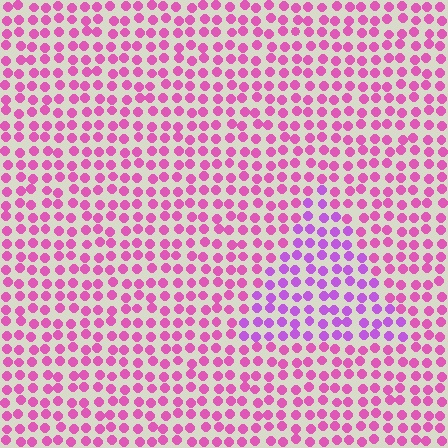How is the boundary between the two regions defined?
The boundary is defined purely by a slight shift in hue (about 31 degrees). Spacing, size, and orientation are identical on both sides.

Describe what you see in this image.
The image is filled with small pink elements in a uniform arrangement. A triangle-shaped region is visible where the elements are tinted to a slightly different hue, forming a subtle color boundary.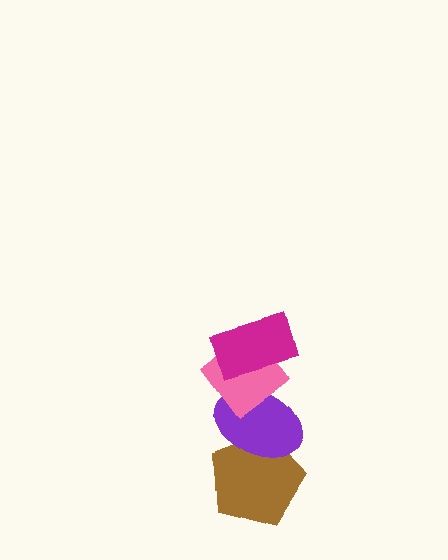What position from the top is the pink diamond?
The pink diamond is 2nd from the top.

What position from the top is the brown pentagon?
The brown pentagon is 4th from the top.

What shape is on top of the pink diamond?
The magenta rectangle is on top of the pink diamond.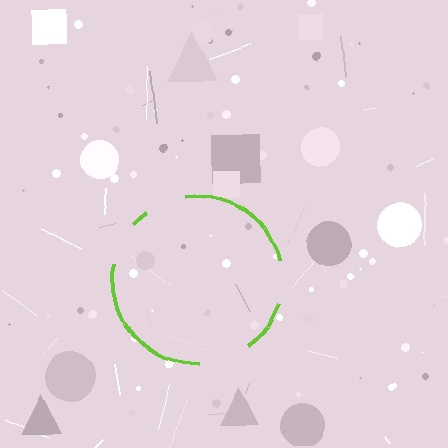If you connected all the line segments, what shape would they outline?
They would outline a circle.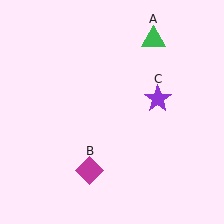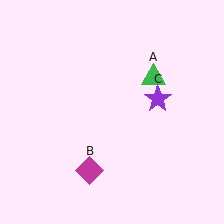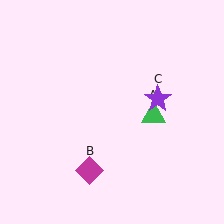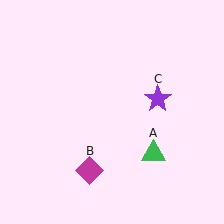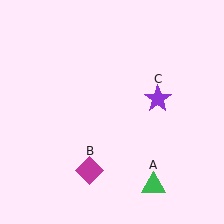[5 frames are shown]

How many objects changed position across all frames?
1 object changed position: green triangle (object A).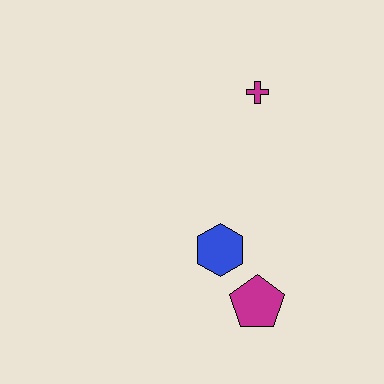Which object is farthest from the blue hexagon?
The magenta cross is farthest from the blue hexagon.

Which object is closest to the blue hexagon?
The magenta pentagon is closest to the blue hexagon.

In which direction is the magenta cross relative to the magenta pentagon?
The magenta cross is above the magenta pentagon.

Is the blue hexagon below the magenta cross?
Yes